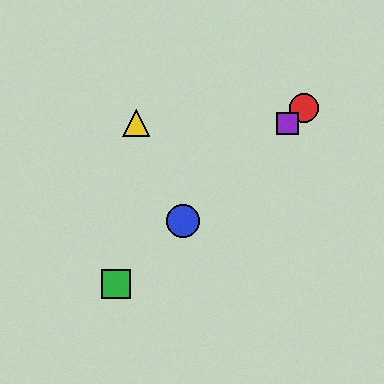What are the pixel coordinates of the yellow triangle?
The yellow triangle is at (136, 123).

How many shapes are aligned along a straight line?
4 shapes (the red circle, the blue circle, the green square, the purple square) are aligned along a straight line.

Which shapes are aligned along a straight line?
The red circle, the blue circle, the green square, the purple square are aligned along a straight line.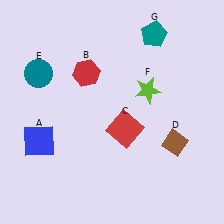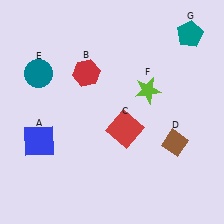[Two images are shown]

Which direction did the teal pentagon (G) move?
The teal pentagon (G) moved right.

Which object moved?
The teal pentagon (G) moved right.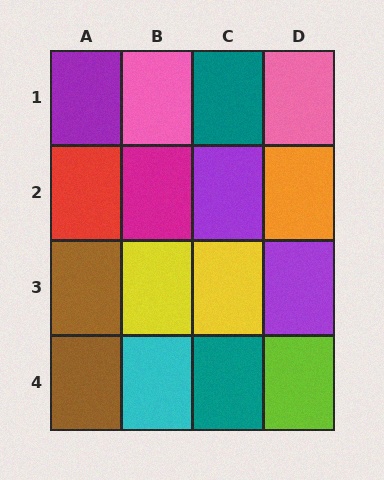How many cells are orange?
1 cell is orange.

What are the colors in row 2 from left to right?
Red, magenta, purple, orange.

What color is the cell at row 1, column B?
Pink.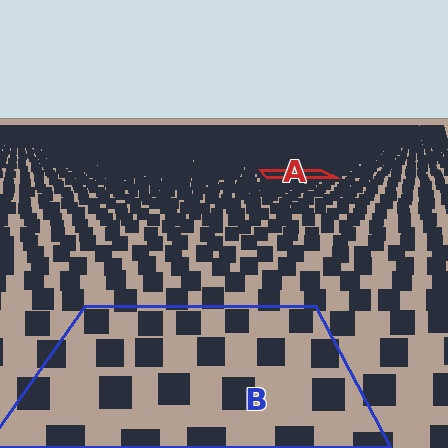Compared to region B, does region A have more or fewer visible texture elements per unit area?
Region A has more texture elements per unit area — they are packed more densely because it is farther away.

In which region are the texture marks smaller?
The texture marks are smaller in region A, because it is farther away.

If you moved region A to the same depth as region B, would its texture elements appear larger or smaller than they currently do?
They would appear larger. At a closer depth, the same texture elements are projected at a bigger on-screen size.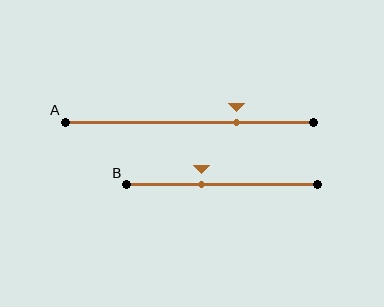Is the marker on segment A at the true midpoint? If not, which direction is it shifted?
No, the marker on segment A is shifted to the right by about 19% of the segment length.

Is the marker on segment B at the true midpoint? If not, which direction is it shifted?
No, the marker on segment B is shifted to the left by about 11% of the segment length.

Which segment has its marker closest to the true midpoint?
Segment B has its marker closest to the true midpoint.